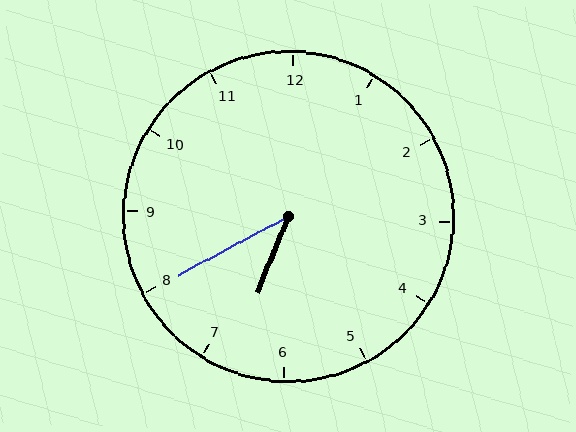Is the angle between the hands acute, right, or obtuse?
It is acute.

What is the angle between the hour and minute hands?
Approximately 40 degrees.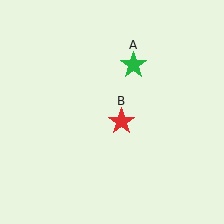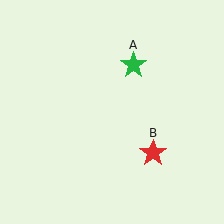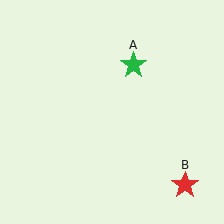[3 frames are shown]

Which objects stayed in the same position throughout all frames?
Green star (object A) remained stationary.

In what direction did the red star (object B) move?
The red star (object B) moved down and to the right.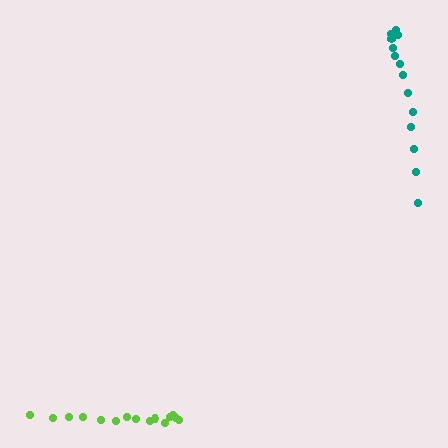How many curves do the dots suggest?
There are 2 distinct paths.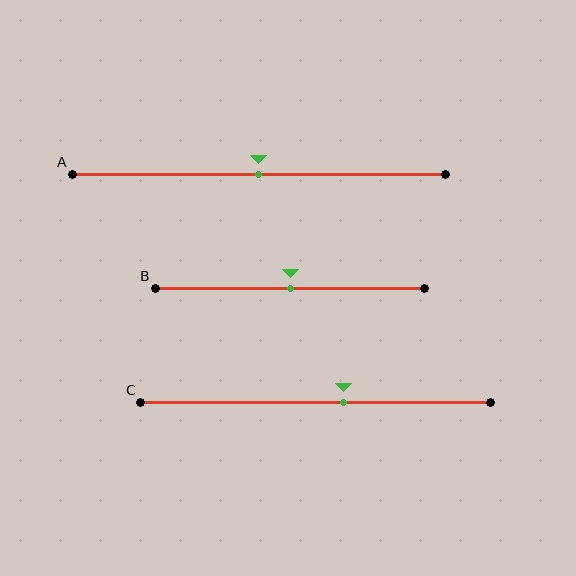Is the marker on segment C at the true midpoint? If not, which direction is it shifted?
No, the marker on segment C is shifted to the right by about 8% of the segment length.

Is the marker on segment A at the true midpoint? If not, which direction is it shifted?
Yes, the marker on segment A is at the true midpoint.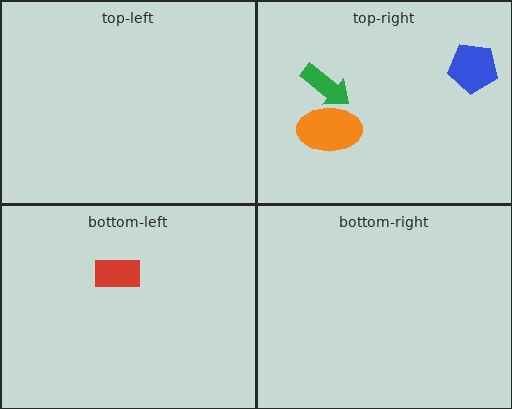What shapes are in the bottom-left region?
The red rectangle.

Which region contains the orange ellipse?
The top-right region.